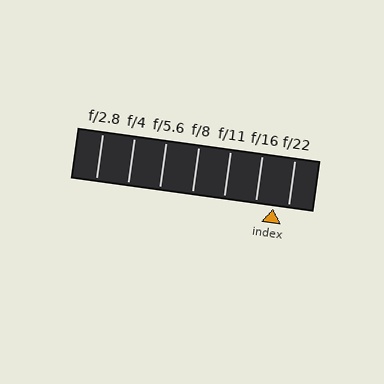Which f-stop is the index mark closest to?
The index mark is closest to f/22.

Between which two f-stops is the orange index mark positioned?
The index mark is between f/16 and f/22.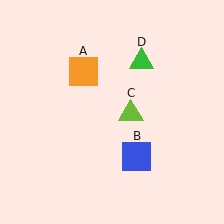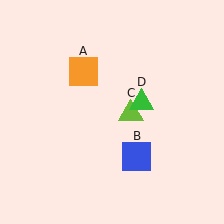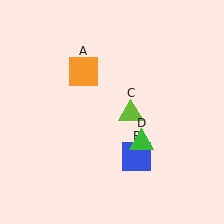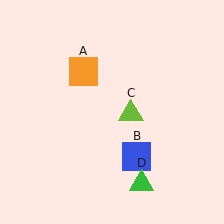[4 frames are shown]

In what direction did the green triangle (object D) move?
The green triangle (object D) moved down.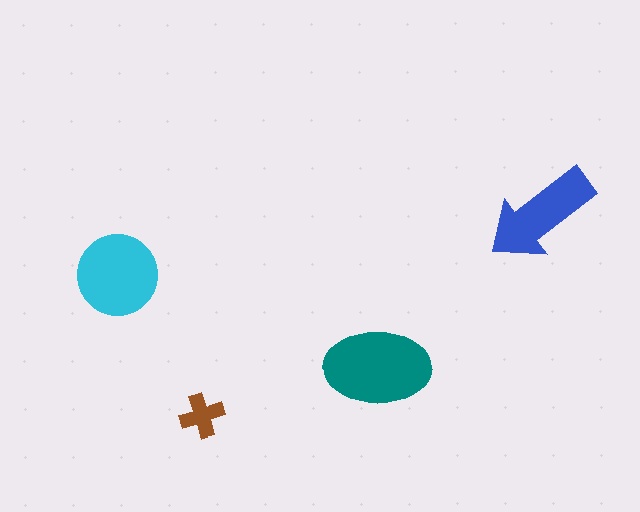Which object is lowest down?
The brown cross is bottommost.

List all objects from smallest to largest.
The brown cross, the blue arrow, the cyan circle, the teal ellipse.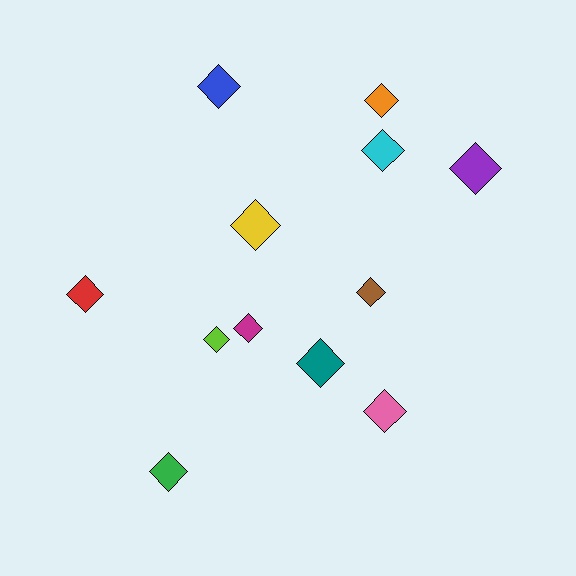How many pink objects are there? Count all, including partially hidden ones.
There is 1 pink object.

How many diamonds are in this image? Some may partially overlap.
There are 12 diamonds.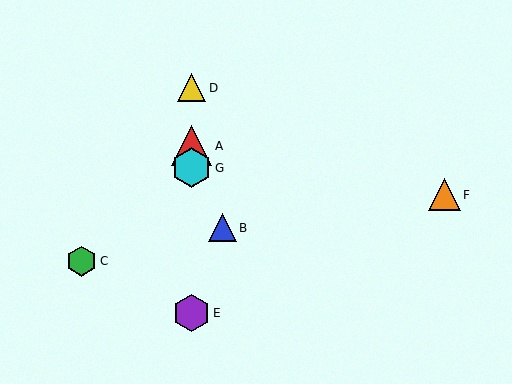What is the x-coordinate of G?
Object G is at x≈192.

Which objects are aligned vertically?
Objects A, D, E, G are aligned vertically.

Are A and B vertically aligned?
No, A is at x≈192 and B is at x≈222.